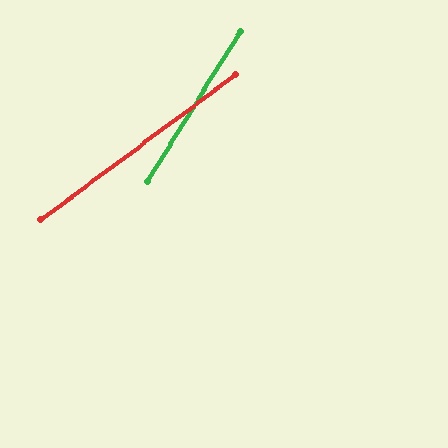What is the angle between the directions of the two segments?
Approximately 21 degrees.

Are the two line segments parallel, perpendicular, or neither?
Neither parallel nor perpendicular — they differ by about 21°.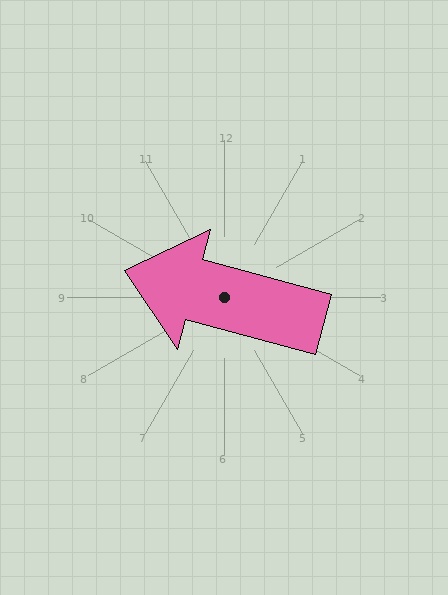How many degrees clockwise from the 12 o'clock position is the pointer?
Approximately 285 degrees.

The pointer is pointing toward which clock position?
Roughly 10 o'clock.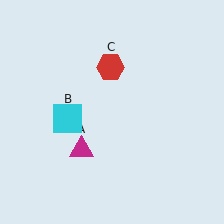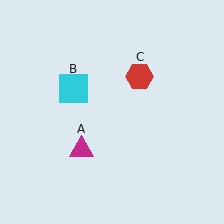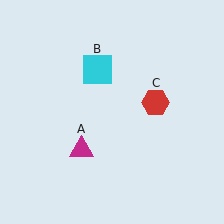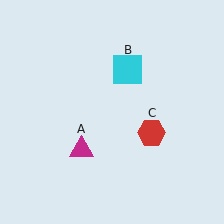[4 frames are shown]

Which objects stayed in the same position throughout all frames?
Magenta triangle (object A) remained stationary.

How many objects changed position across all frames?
2 objects changed position: cyan square (object B), red hexagon (object C).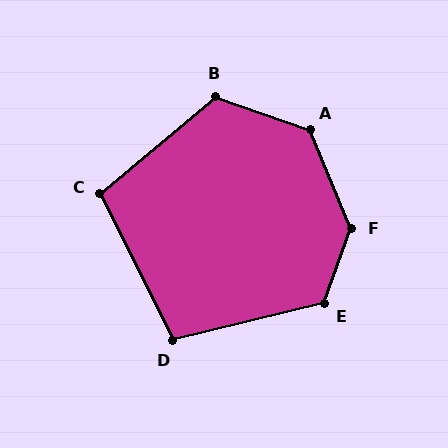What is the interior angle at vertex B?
Approximately 121 degrees (obtuse).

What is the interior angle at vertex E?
Approximately 124 degrees (obtuse).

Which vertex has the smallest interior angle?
D, at approximately 102 degrees.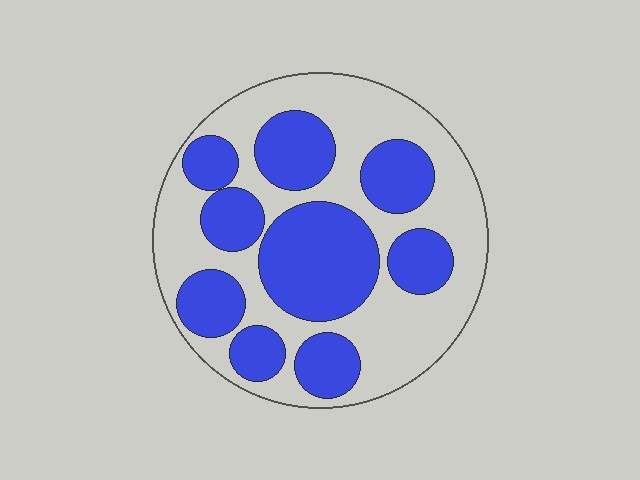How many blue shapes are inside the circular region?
9.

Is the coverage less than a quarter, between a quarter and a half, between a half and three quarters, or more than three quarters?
Between a quarter and a half.